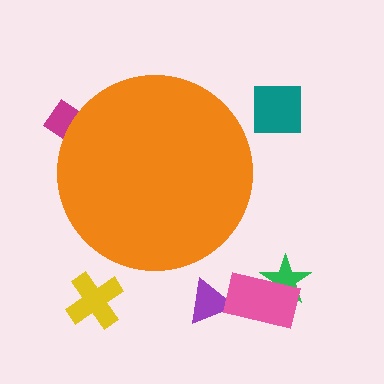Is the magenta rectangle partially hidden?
Yes, the magenta rectangle is partially hidden behind the orange circle.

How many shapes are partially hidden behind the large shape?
1 shape is partially hidden.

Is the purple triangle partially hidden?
No, the purple triangle is fully visible.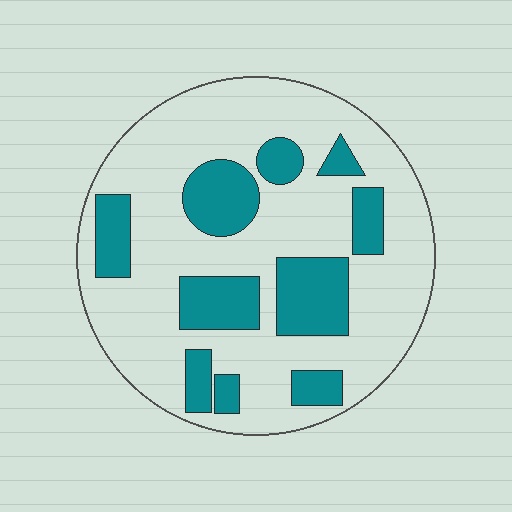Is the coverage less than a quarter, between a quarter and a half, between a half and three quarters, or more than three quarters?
Between a quarter and a half.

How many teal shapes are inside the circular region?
10.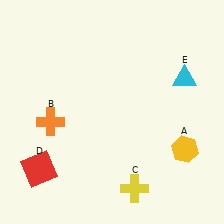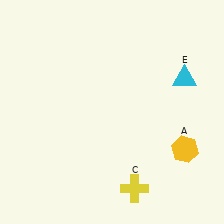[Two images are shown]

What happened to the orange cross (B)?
The orange cross (B) was removed in Image 2. It was in the bottom-left area of Image 1.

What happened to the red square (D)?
The red square (D) was removed in Image 2. It was in the bottom-left area of Image 1.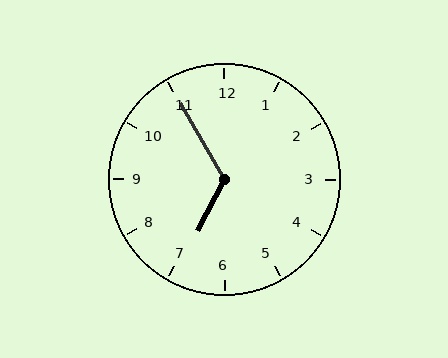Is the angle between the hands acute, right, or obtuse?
It is obtuse.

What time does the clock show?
6:55.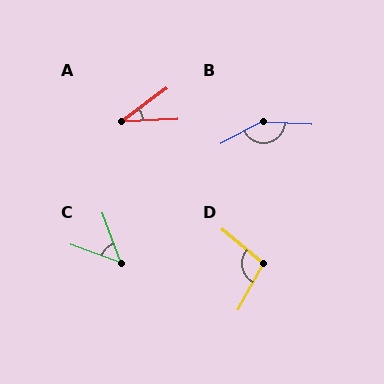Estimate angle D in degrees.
Approximately 100 degrees.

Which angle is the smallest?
A, at approximately 34 degrees.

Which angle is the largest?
B, at approximately 150 degrees.